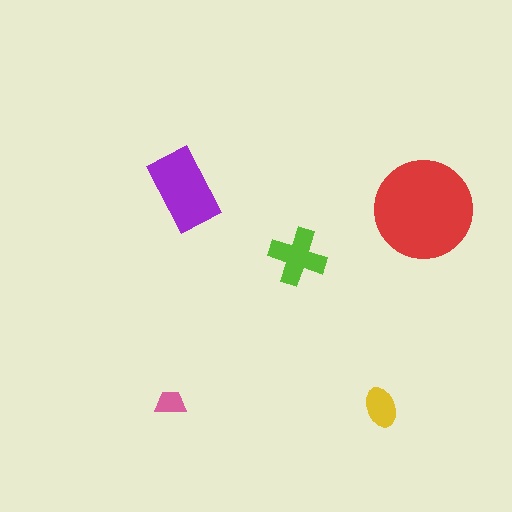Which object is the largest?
The red circle.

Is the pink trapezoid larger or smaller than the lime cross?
Smaller.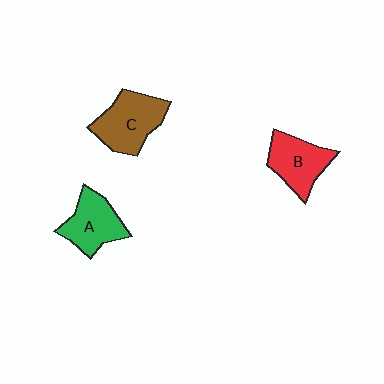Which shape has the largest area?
Shape C (brown).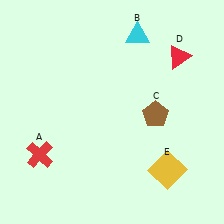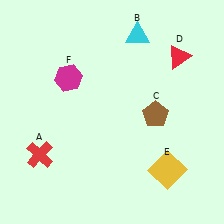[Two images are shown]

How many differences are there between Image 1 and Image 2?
There is 1 difference between the two images.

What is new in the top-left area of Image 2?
A magenta hexagon (F) was added in the top-left area of Image 2.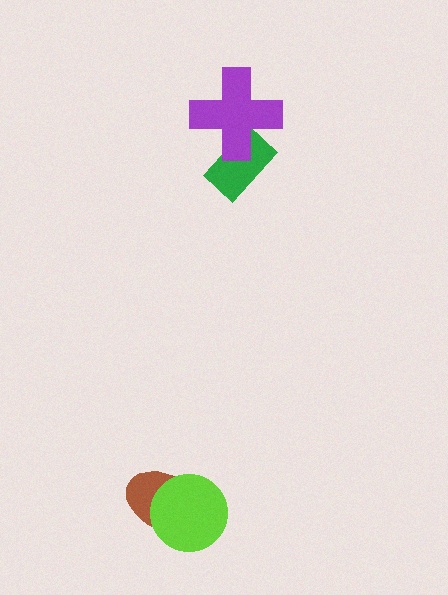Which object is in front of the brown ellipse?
The lime circle is in front of the brown ellipse.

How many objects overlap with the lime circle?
1 object overlaps with the lime circle.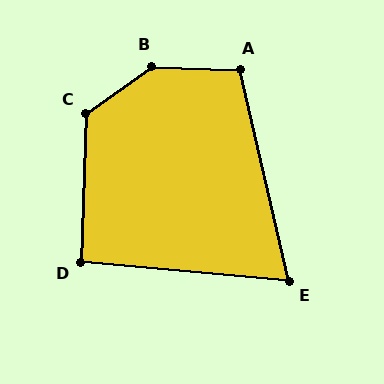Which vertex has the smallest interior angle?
E, at approximately 72 degrees.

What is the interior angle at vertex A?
Approximately 105 degrees (obtuse).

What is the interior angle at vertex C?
Approximately 128 degrees (obtuse).